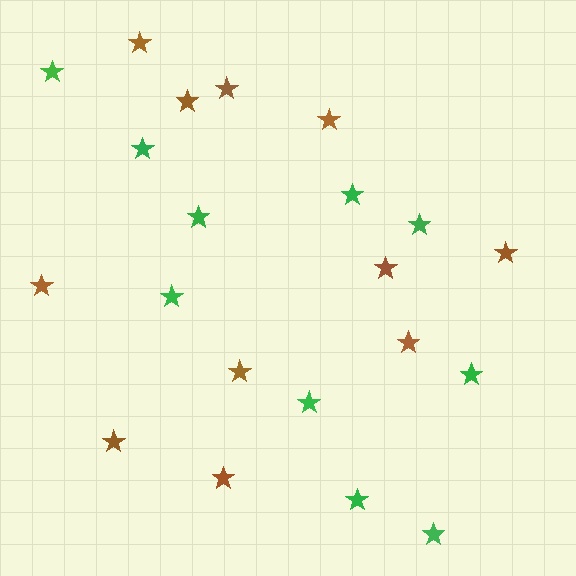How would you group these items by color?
There are 2 groups: one group of green stars (10) and one group of brown stars (11).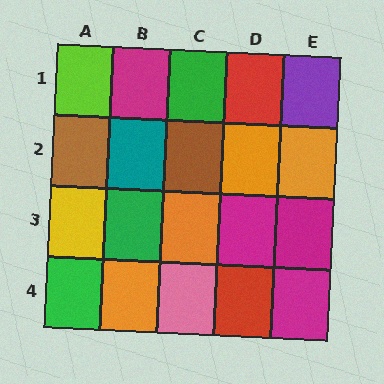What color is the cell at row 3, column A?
Yellow.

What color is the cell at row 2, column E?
Orange.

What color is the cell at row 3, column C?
Orange.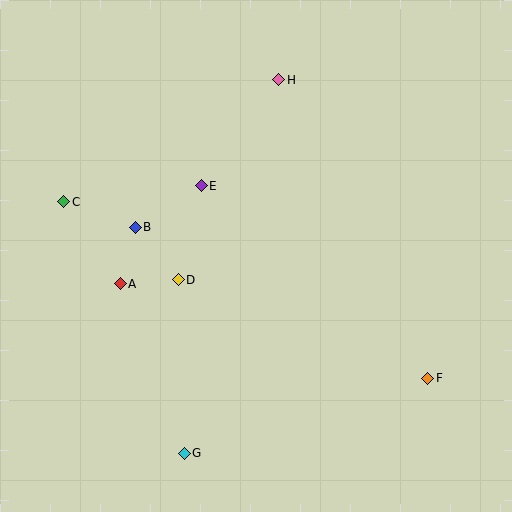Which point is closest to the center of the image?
Point D at (178, 280) is closest to the center.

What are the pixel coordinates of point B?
Point B is at (135, 227).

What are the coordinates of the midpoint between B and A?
The midpoint between B and A is at (128, 255).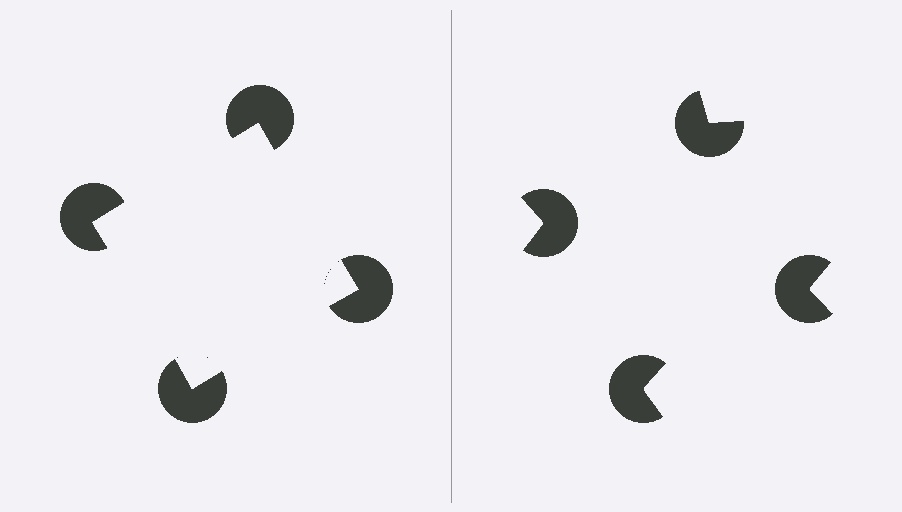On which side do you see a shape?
An illusory square appears on the left side. On the right side the wedge cuts are rotated, so no coherent shape forms.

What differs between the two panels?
The pac-man discs are positioned identically on both sides; only the wedge orientations differ. On the left they align to a square; on the right they are misaligned.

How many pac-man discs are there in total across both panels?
8 — 4 on each side.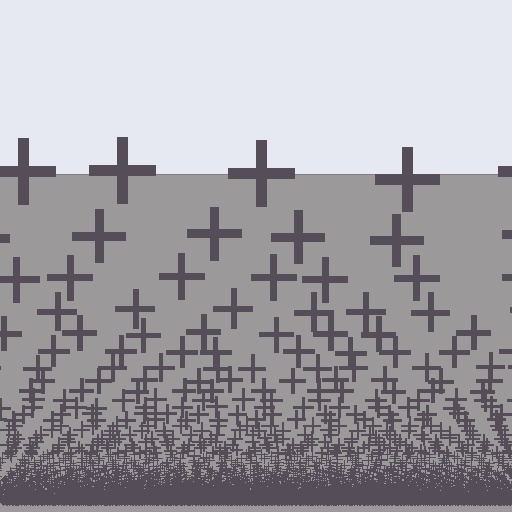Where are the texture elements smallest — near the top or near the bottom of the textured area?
Near the bottom.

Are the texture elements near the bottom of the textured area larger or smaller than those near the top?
Smaller. The gradient is inverted — elements near the bottom are smaller and denser.